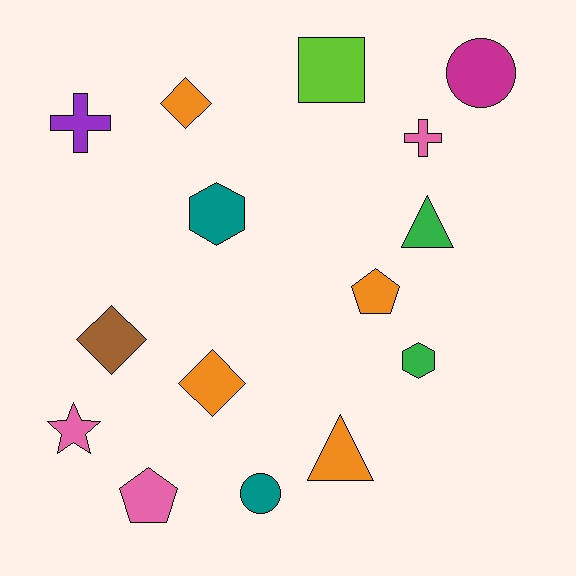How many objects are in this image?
There are 15 objects.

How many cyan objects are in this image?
There are no cyan objects.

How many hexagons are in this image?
There are 2 hexagons.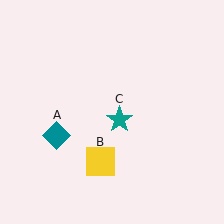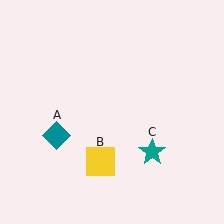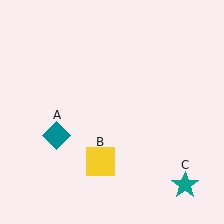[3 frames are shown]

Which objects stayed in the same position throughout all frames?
Teal diamond (object A) and yellow square (object B) remained stationary.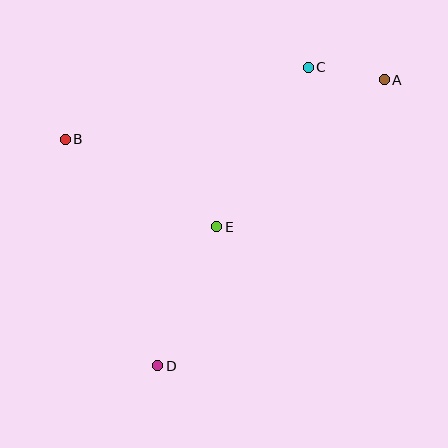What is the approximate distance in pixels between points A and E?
The distance between A and E is approximately 223 pixels.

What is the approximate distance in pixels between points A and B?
The distance between A and B is approximately 325 pixels.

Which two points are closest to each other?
Points A and C are closest to each other.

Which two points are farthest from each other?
Points A and D are farthest from each other.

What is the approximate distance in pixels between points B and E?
The distance between B and E is approximately 175 pixels.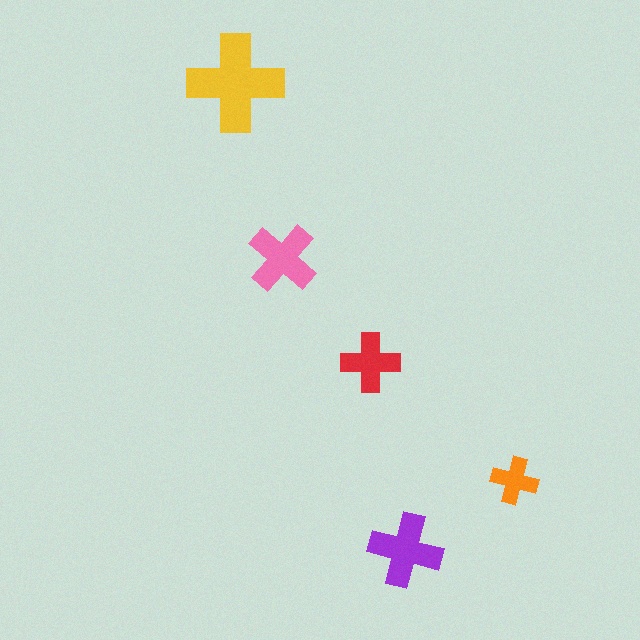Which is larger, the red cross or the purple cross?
The purple one.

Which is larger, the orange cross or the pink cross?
The pink one.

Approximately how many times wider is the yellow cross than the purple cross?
About 1.5 times wider.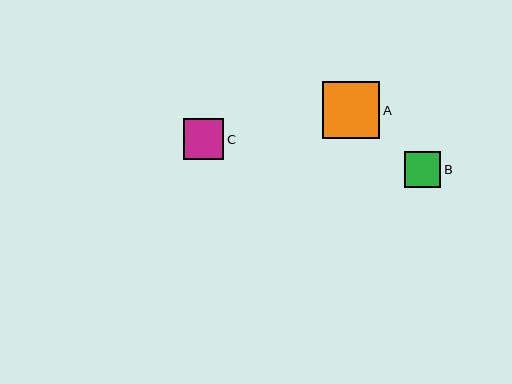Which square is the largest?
Square A is the largest with a size of approximately 57 pixels.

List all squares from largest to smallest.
From largest to smallest: A, C, B.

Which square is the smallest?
Square B is the smallest with a size of approximately 36 pixels.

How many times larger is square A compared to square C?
Square A is approximately 1.4 times the size of square C.